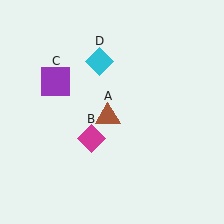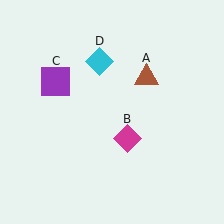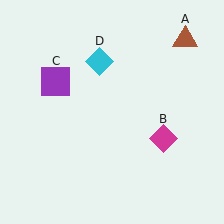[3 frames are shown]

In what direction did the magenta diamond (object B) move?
The magenta diamond (object B) moved right.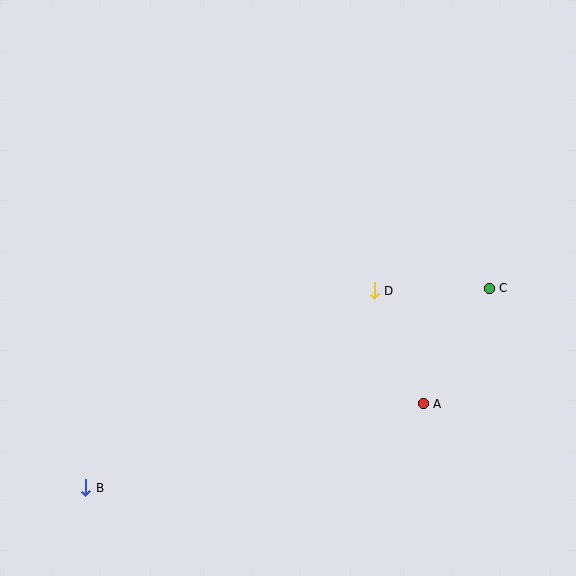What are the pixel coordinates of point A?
Point A is at (423, 404).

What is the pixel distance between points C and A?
The distance between C and A is 133 pixels.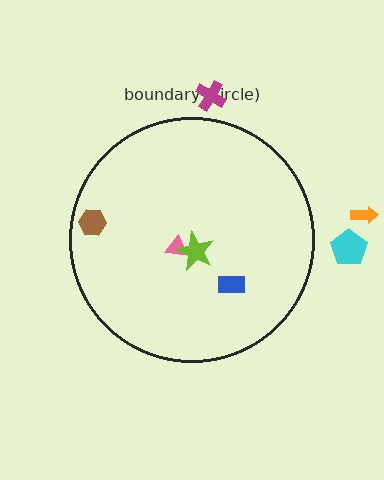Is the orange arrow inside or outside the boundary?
Outside.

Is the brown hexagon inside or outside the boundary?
Inside.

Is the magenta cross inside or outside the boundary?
Outside.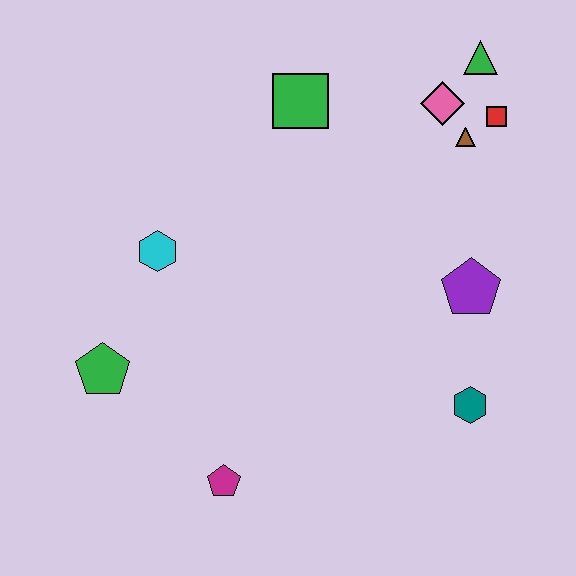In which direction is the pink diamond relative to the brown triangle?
The pink diamond is above the brown triangle.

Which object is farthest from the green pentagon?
The green triangle is farthest from the green pentagon.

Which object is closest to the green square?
The pink diamond is closest to the green square.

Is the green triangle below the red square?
No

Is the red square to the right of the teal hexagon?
Yes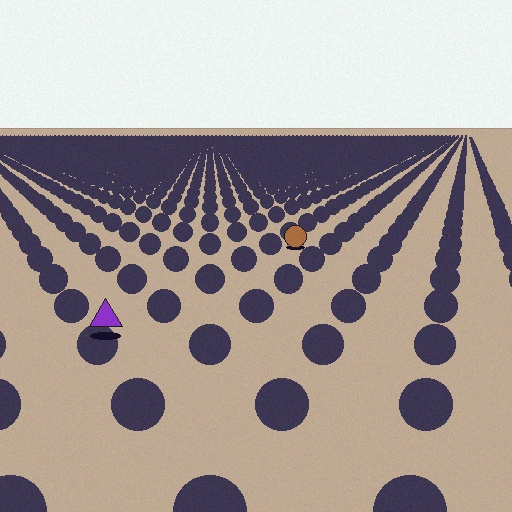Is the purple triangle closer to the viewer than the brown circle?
Yes. The purple triangle is closer — you can tell from the texture gradient: the ground texture is coarser near it.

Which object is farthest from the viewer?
The brown circle is farthest from the viewer. It appears smaller and the ground texture around it is denser.